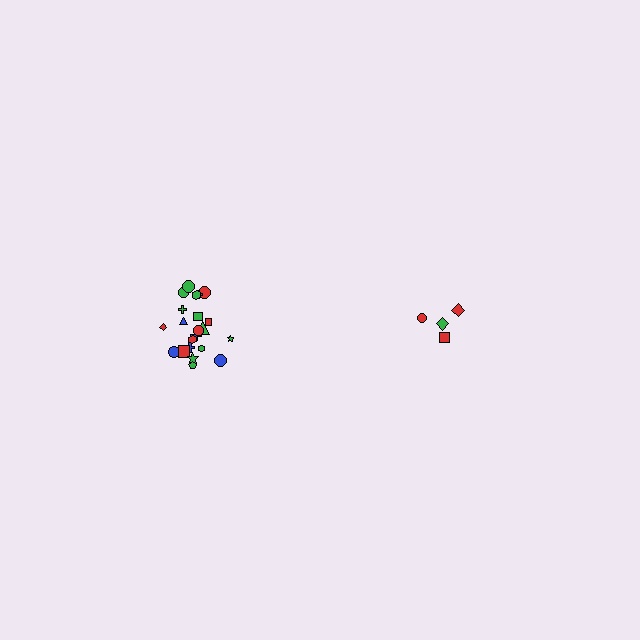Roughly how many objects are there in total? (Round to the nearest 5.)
Roughly 25 objects in total.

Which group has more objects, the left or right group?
The left group.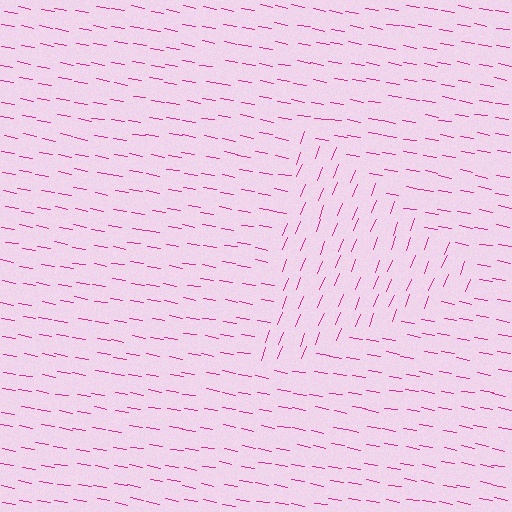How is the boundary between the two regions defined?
The boundary is defined purely by a change in line orientation (approximately 79 degrees difference). All lines are the same color and thickness.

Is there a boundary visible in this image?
Yes, there is a texture boundary formed by a change in line orientation.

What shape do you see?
I see a triangle.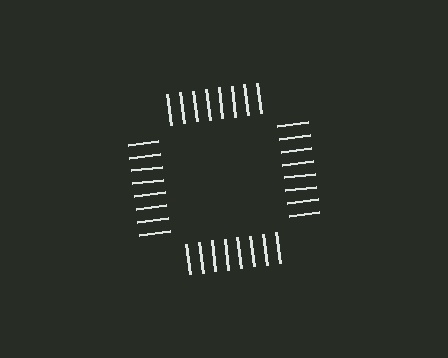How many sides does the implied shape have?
4 sides — the line-ends trace a square.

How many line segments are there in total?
32 — 8 along each of the 4 edges.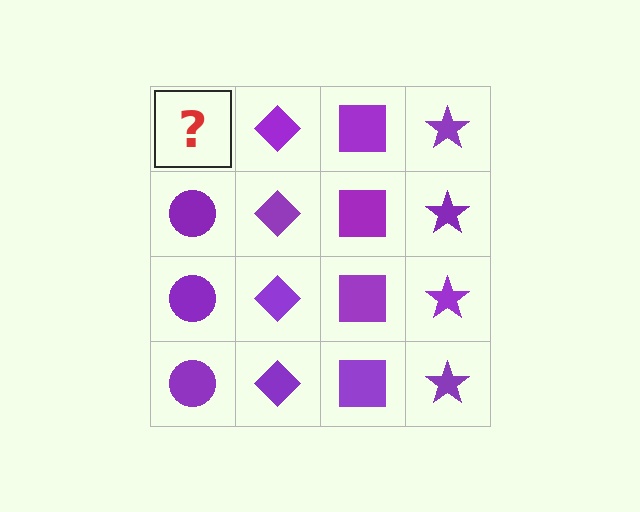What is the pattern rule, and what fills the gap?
The rule is that each column has a consistent shape. The gap should be filled with a purple circle.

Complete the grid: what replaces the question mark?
The question mark should be replaced with a purple circle.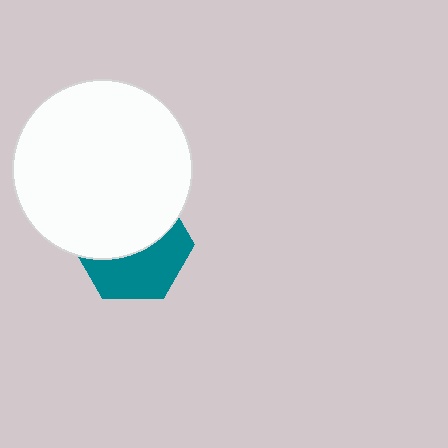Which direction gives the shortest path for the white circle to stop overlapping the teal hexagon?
Moving up gives the shortest separation.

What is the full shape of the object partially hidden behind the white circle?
The partially hidden object is a teal hexagon.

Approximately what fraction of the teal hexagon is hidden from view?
Roughly 53% of the teal hexagon is hidden behind the white circle.